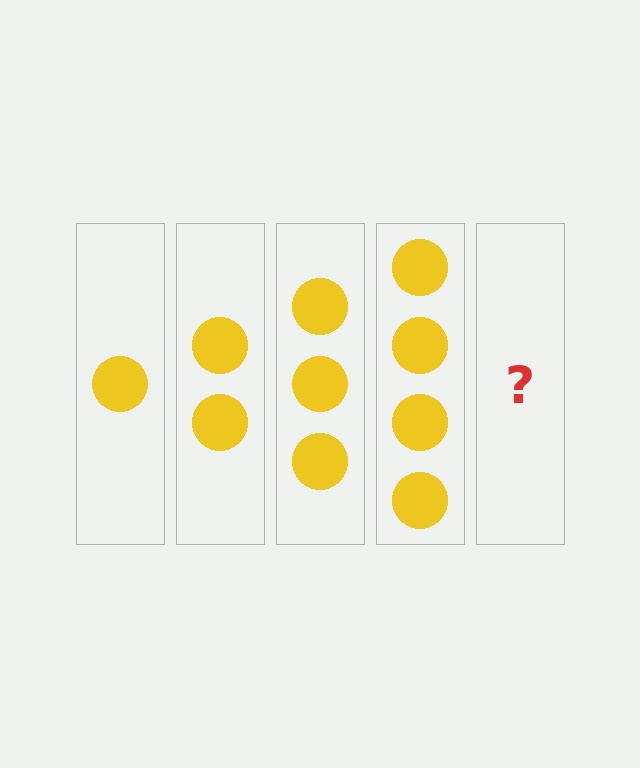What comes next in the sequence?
The next element should be 5 circles.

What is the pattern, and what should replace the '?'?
The pattern is that each step adds one more circle. The '?' should be 5 circles.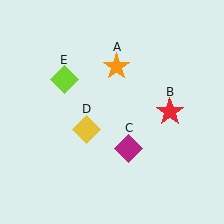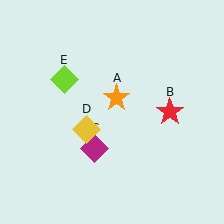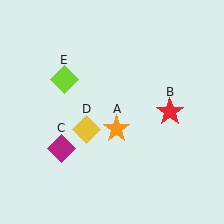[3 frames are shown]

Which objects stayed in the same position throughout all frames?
Red star (object B) and yellow diamond (object D) and lime diamond (object E) remained stationary.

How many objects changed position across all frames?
2 objects changed position: orange star (object A), magenta diamond (object C).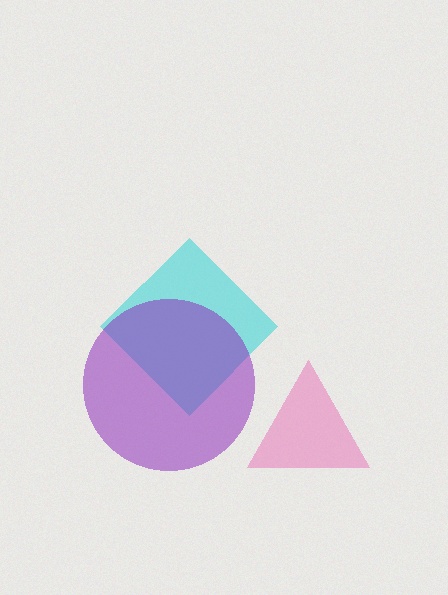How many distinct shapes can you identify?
There are 3 distinct shapes: a cyan diamond, a purple circle, a pink triangle.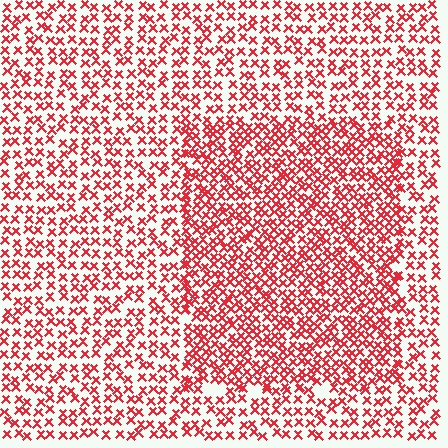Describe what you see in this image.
The image contains small red elements arranged at two different densities. A rectangle-shaped region is visible where the elements are more densely packed than the surrounding area.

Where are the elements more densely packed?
The elements are more densely packed inside the rectangle boundary.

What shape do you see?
I see a rectangle.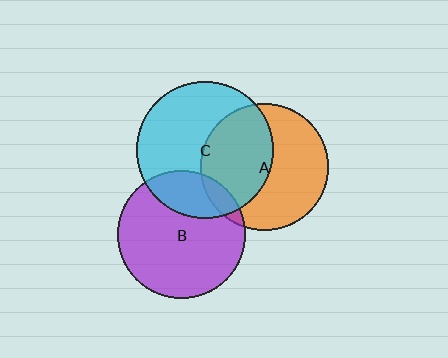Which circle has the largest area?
Circle C (cyan).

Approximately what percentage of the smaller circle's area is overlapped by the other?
Approximately 45%.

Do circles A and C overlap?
Yes.